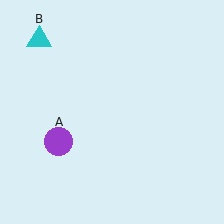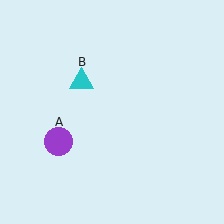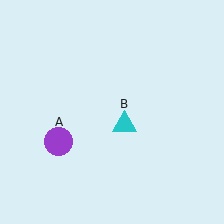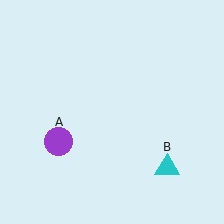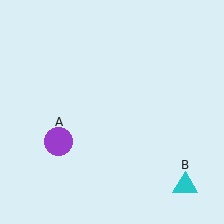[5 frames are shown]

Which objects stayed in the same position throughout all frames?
Purple circle (object A) remained stationary.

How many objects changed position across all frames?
1 object changed position: cyan triangle (object B).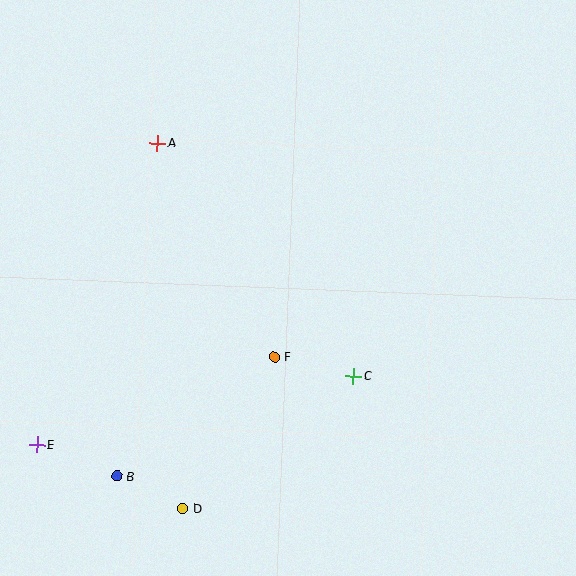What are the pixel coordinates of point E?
Point E is at (37, 445).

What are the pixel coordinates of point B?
Point B is at (117, 476).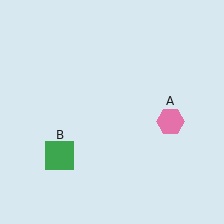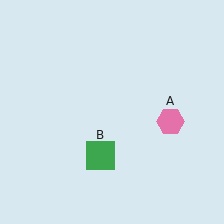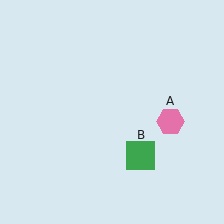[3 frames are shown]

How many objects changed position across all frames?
1 object changed position: green square (object B).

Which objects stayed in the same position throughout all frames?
Pink hexagon (object A) remained stationary.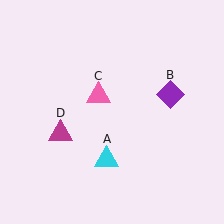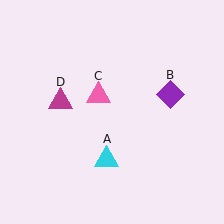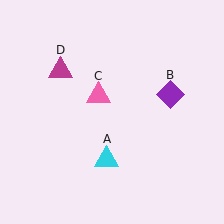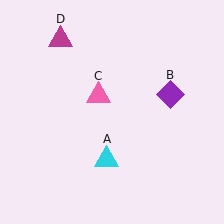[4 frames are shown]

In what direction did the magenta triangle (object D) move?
The magenta triangle (object D) moved up.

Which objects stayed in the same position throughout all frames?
Cyan triangle (object A) and purple diamond (object B) and pink triangle (object C) remained stationary.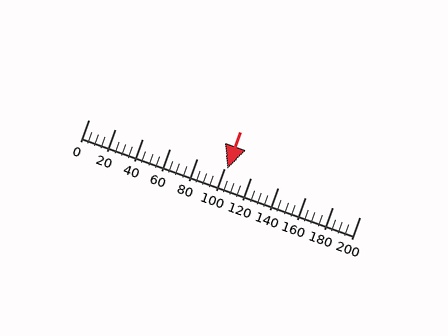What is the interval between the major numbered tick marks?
The major tick marks are spaced 20 units apart.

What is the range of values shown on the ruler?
The ruler shows values from 0 to 200.